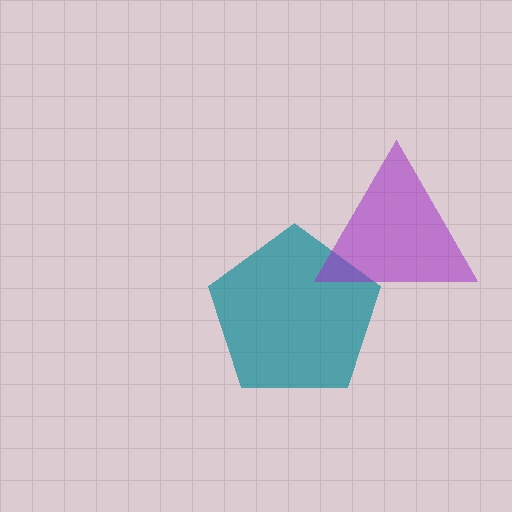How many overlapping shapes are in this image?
There are 2 overlapping shapes in the image.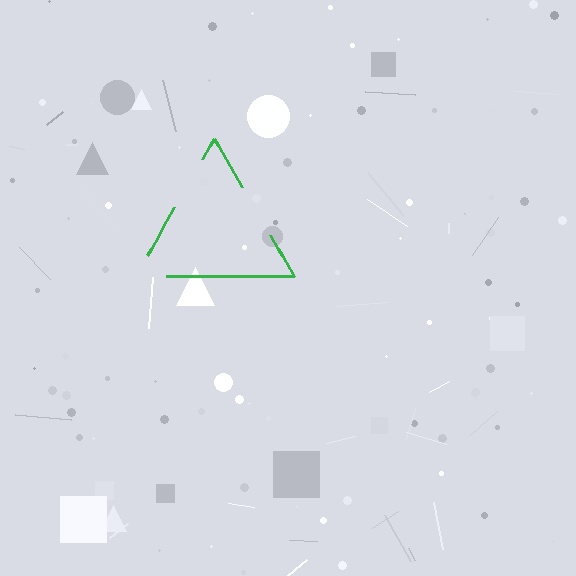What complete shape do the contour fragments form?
The contour fragments form a triangle.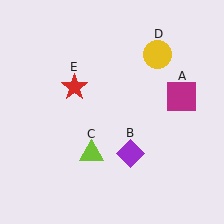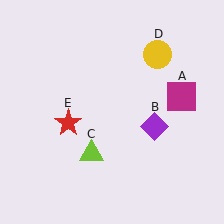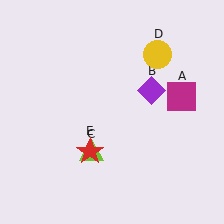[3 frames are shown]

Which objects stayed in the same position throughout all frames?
Magenta square (object A) and lime triangle (object C) and yellow circle (object D) remained stationary.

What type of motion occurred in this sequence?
The purple diamond (object B), red star (object E) rotated counterclockwise around the center of the scene.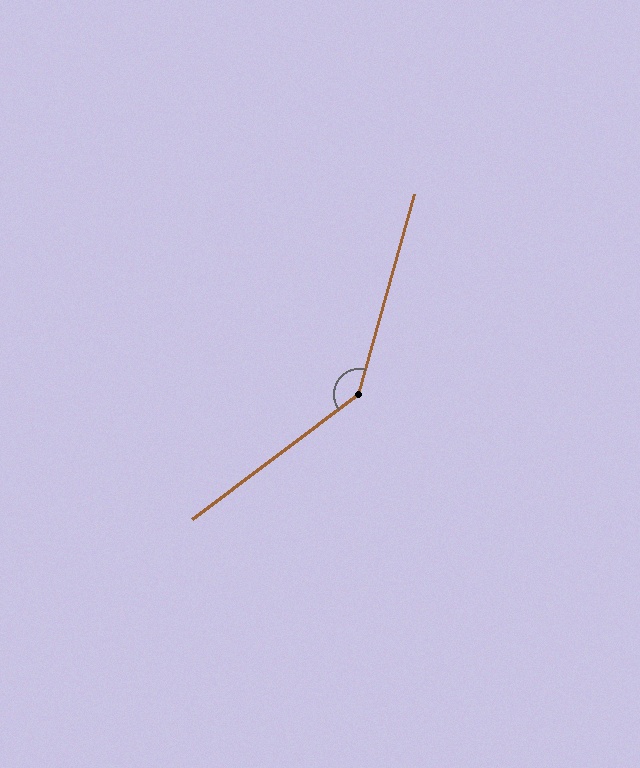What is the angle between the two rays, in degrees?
Approximately 142 degrees.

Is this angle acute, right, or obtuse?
It is obtuse.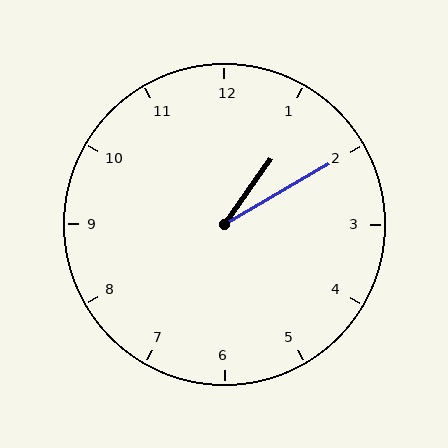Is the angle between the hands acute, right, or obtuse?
It is acute.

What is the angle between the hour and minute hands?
Approximately 25 degrees.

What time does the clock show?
1:10.